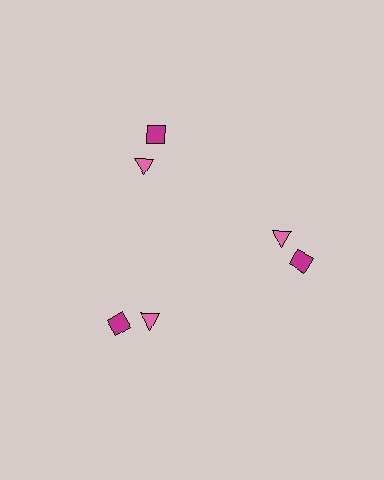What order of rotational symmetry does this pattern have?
This pattern has 3-fold rotational symmetry.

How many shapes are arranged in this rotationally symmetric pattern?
There are 6 shapes, arranged in 3 groups of 2.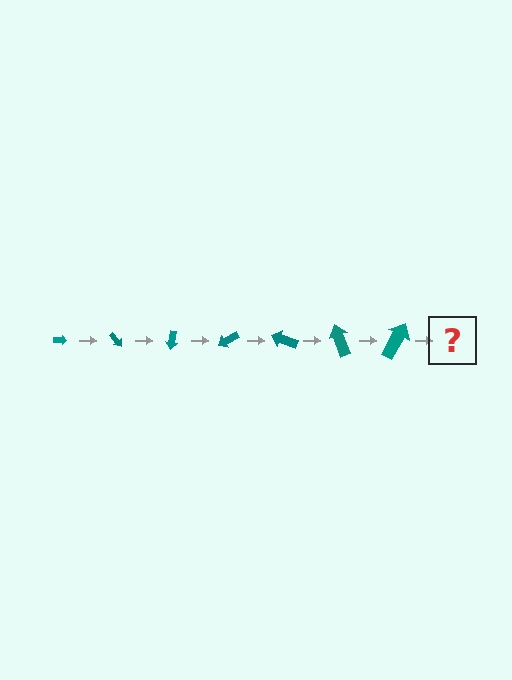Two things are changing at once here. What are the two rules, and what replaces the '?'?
The two rules are that the arrow grows larger each step and it rotates 50 degrees each step. The '?' should be an arrow, larger than the previous one and rotated 350 degrees from the start.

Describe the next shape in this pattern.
It should be an arrow, larger than the previous one and rotated 350 degrees from the start.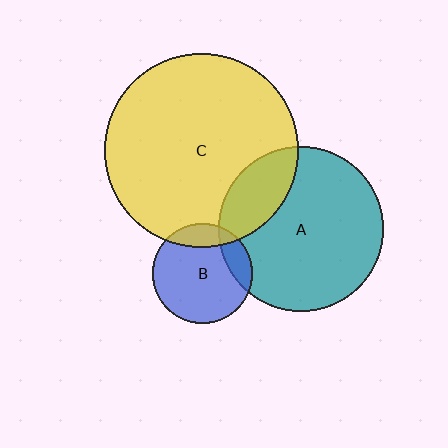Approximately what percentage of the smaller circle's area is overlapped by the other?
Approximately 20%.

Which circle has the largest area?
Circle C (yellow).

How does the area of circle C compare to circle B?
Approximately 3.8 times.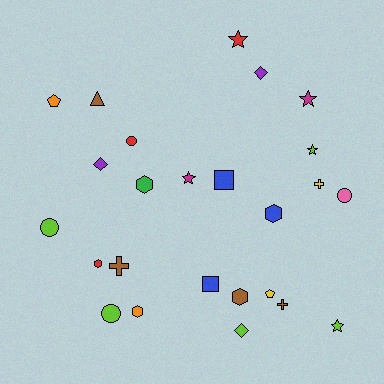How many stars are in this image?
There are 5 stars.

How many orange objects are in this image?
There are 2 orange objects.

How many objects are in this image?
There are 25 objects.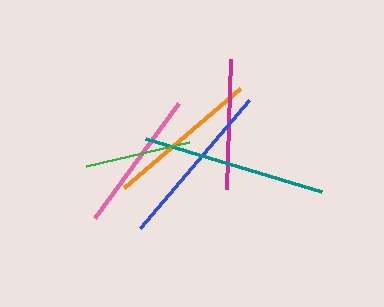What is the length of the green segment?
The green segment is approximately 106 pixels long.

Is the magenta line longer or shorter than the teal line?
The teal line is longer than the magenta line.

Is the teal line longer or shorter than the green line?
The teal line is longer than the green line.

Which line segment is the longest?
The teal line is the longest at approximately 184 pixels.